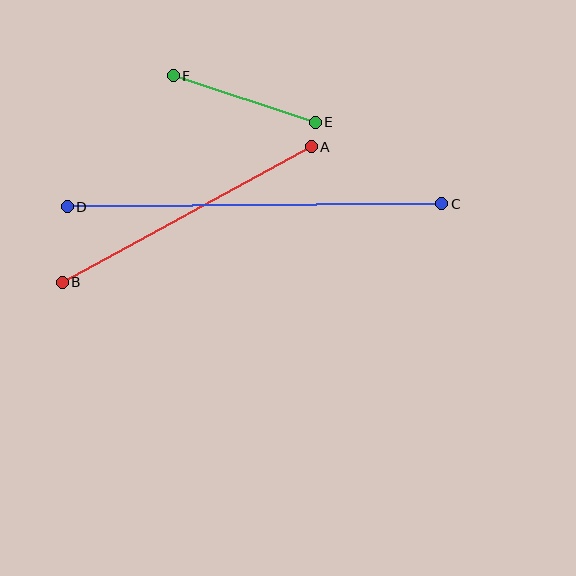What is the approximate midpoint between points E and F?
The midpoint is at approximately (244, 99) pixels.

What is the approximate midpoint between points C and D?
The midpoint is at approximately (254, 205) pixels.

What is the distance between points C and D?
The distance is approximately 374 pixels.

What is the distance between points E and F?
The distance is approximately 149 pixels.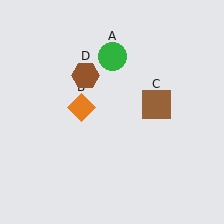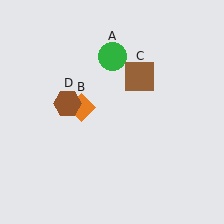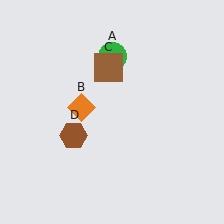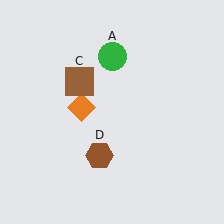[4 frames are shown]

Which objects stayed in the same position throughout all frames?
Green circle (object A) and orange diamond (object B) remained stationary.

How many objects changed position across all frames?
2 objects changed position: brown square (object C), brown hexagon (object D).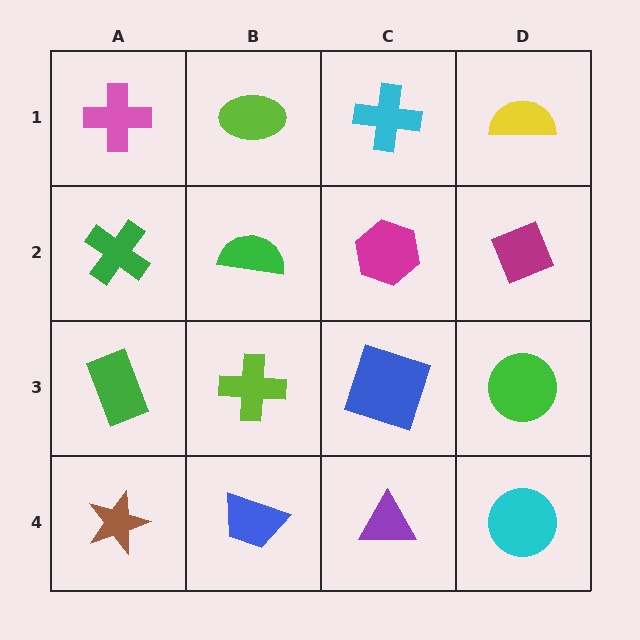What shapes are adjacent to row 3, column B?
A green semicircle (row 2, column B), a blue trapezoid (row 4, column B), a green rectangle (row 3, column A), a blue square (row 3, column C).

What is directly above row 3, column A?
A green cross.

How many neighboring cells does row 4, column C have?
3.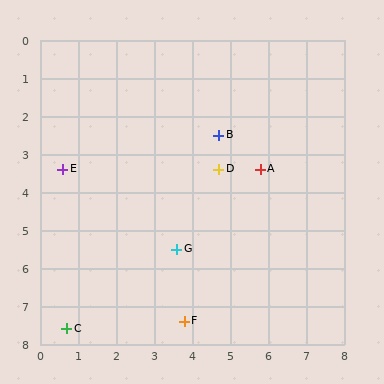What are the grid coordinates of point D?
Point D is at approximately (4.7, 3.4).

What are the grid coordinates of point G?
Point G is at approximately (3.6, 5.5).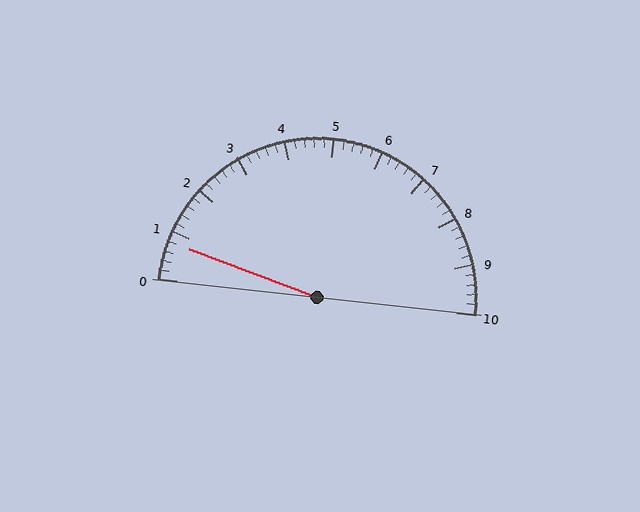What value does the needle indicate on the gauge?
The needle indicates approximately 0.8.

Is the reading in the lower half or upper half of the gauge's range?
The reading is in the lower half of the range (0 to 10).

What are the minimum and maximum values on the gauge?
The gauge ranges from 0 to 10.